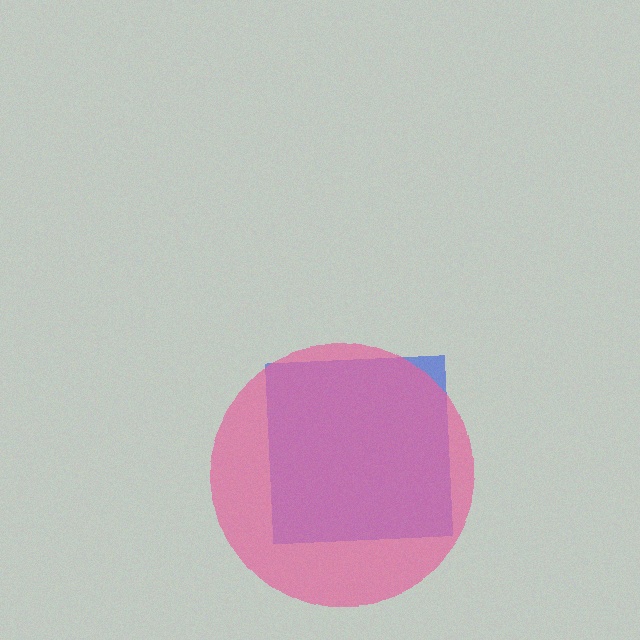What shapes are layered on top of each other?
The layered shapes are: a blue square, a pink circle.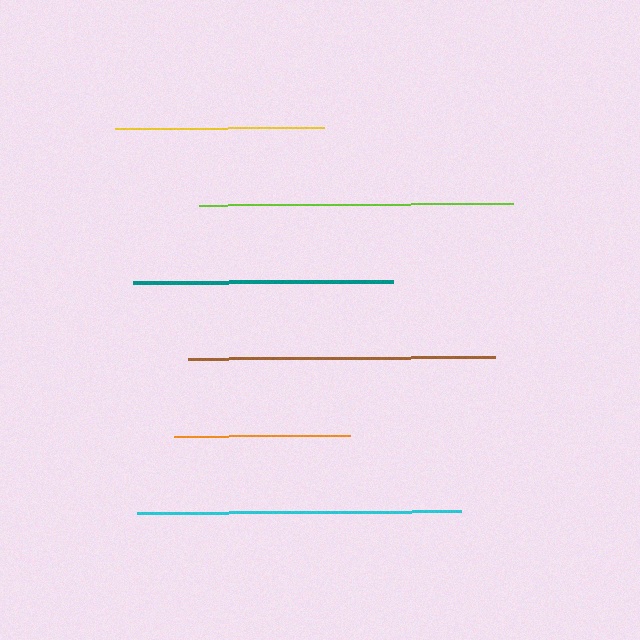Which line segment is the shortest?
The orange line is the shortest at approximately 177 pixels.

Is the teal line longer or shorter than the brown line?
The brown line is longer than the teal line.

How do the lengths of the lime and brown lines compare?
The lime and brown lines are approximately the same length.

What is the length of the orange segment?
The orange segment is approximately 177 pixels long.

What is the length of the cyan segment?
The cyan segment is approximately 324 pixels long.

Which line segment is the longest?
The cyan line is the longest at approximately 324 pixels.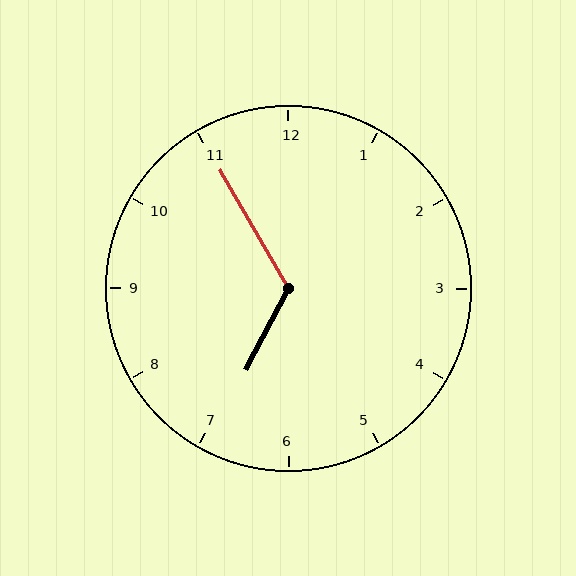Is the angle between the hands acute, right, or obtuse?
It is obtuse.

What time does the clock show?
6:55.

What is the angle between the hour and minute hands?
Approximately 122 degrees.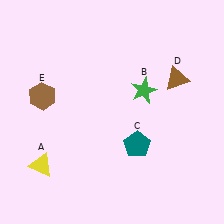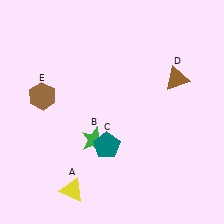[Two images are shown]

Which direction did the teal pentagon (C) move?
The teal pentagon (C) moved left.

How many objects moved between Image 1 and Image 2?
3 objects moved between the two images.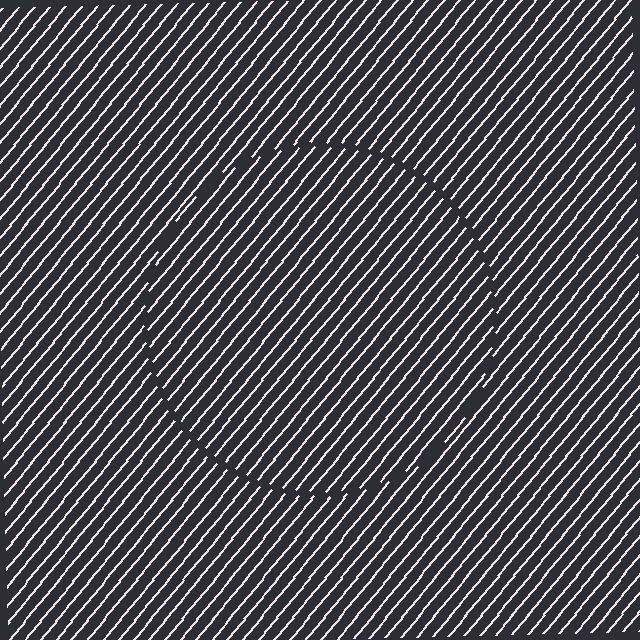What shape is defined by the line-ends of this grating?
An illusory circle. The interior of the shape contains the same grating, shifted by half a period — the contour is defined by the phase discontinuity where line-ends from the inner and outer gratings abut.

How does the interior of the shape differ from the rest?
The interior of the shape contains the same grating, shifted by half a period — the contour is defined by the phase discontinuity where line-ends from the inner and outer gratings abut.